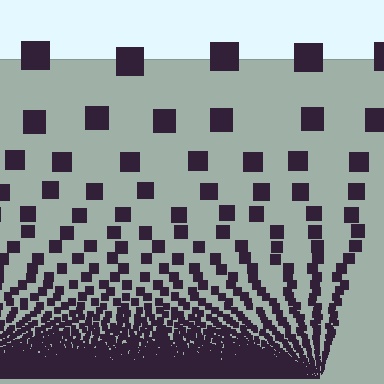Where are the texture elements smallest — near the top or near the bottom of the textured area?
Near the bottom.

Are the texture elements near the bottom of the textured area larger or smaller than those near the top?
Smaller. The gradient is inverted — elements near the bottom are smaller and denser.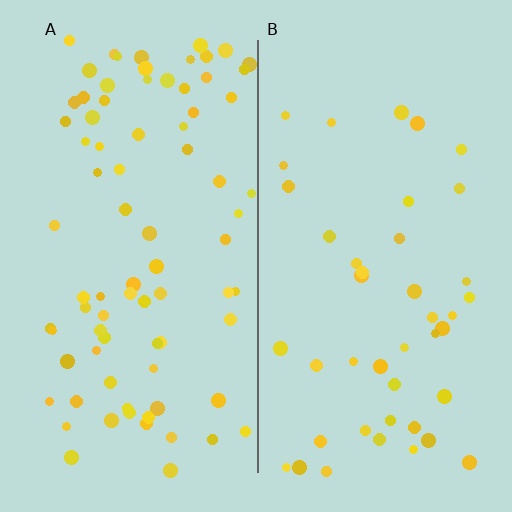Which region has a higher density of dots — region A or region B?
A (the left).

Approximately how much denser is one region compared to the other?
Approximately 1.9× — region A over region B.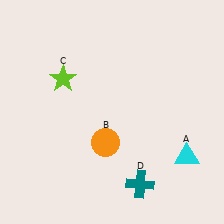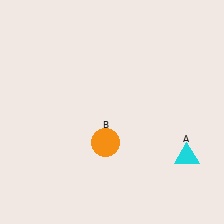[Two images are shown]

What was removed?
The lime star (C), the teal cross (D) were removed in Image 2.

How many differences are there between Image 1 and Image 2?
There are 2 differences between the two images.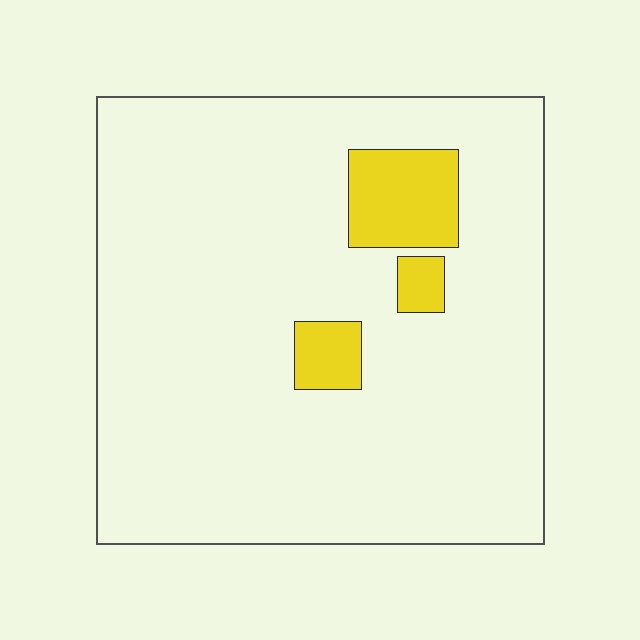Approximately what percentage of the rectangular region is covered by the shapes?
Approximately 10%.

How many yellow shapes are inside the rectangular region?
3.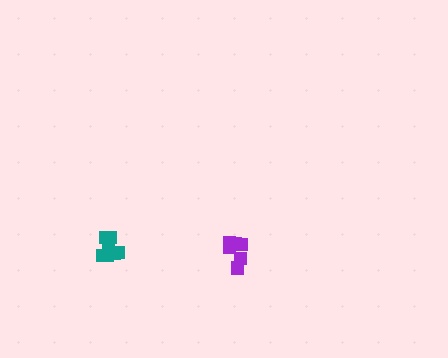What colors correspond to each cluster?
The clusters are colored: purple, teal.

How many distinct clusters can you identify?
There are 2 distinct clusters.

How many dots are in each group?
Group 1: 6 dots, Group 2: 7 dots (13 total).